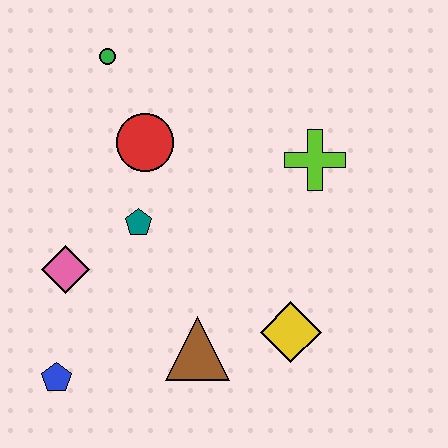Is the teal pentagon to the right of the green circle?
Yes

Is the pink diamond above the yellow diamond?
Yes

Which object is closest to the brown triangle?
The yellow diamond is closest to the brown triangle.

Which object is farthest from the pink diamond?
The lime cross is farthest from the pink diamond.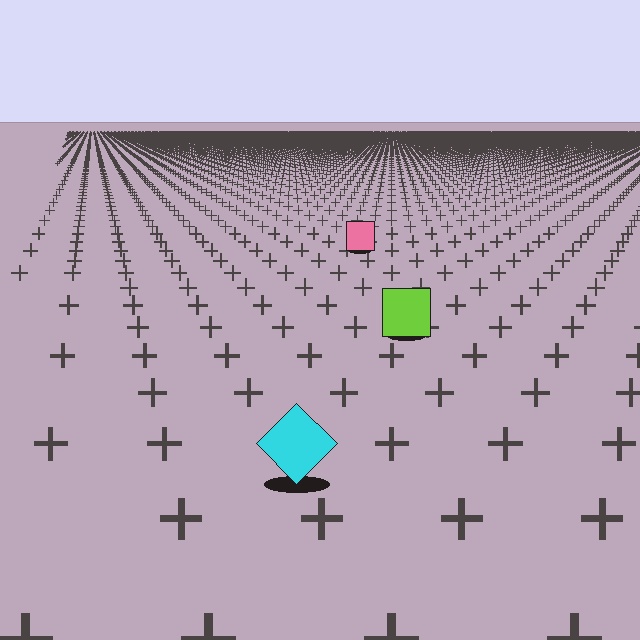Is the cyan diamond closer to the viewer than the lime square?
Yes. The cyan diamond is closer — you can tell from the texture gradient: the ground texture is coarser near it.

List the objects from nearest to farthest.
From nearest to farthest: the cyan diamond, the lime square, the pink square.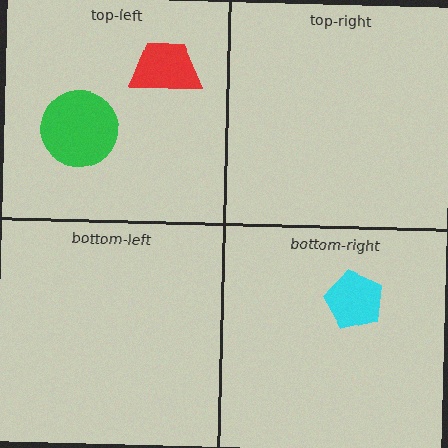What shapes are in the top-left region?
The red trapezoid, the green circle.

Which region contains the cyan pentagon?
The bottom-right region.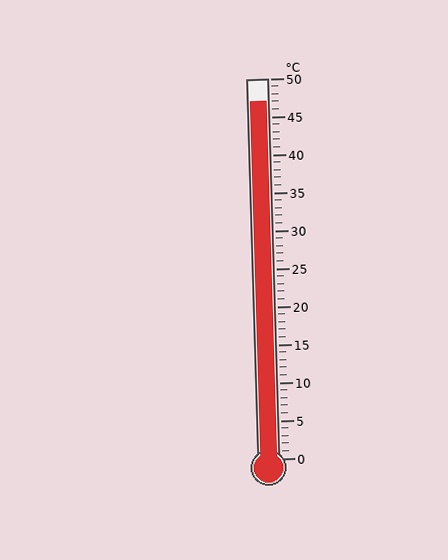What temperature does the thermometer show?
The thermometer shows approximately 47°C.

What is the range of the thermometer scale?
The thermometer scale ranges from 0°C to 50°C.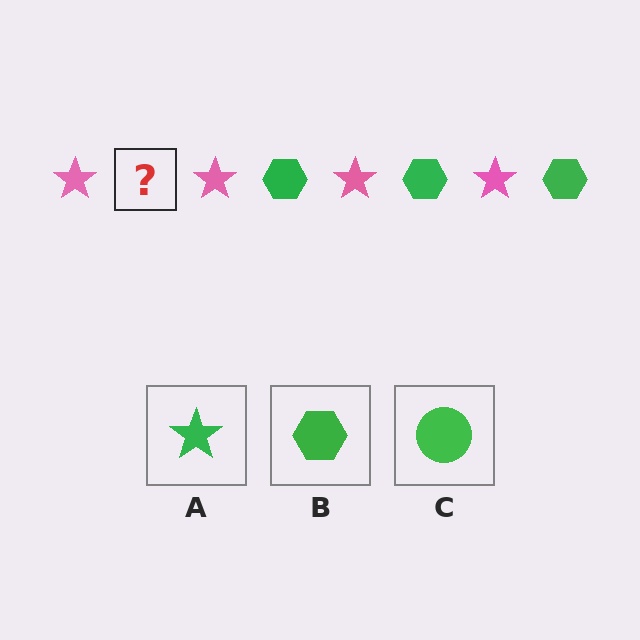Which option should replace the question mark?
Option B.